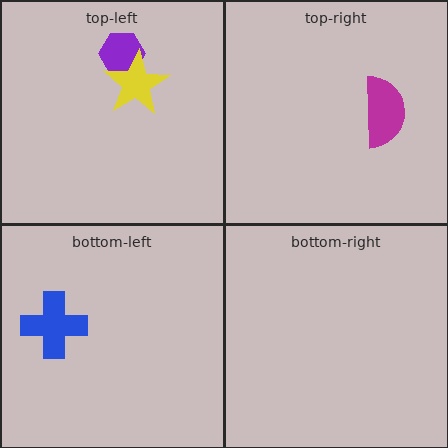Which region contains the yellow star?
The top-left region.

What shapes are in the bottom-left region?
The blue cross.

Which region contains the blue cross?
The bottom-left region.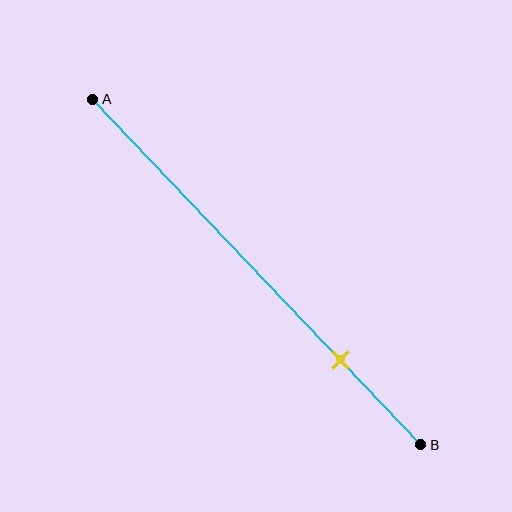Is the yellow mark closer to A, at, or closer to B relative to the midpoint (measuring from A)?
The yellow mark is closer to point B than the midpoint of segment AB.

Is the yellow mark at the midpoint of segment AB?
No, the mark is at about 75% from A, not at the 50% midpoint.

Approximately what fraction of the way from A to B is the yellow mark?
The yellow mark is approximately 75% of the way from A to B.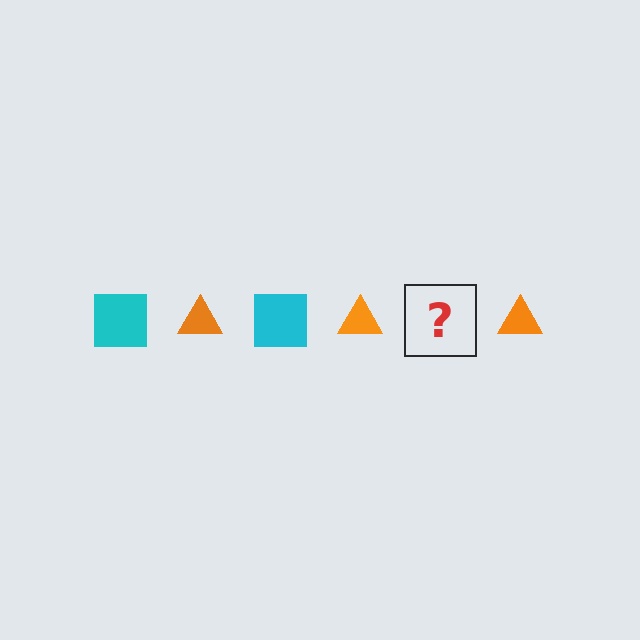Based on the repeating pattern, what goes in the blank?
The blank should be a cyan square.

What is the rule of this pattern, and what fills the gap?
The rule is that the pattern alternates between cyan square and orange triangle. The gap should be filled with a cyan square.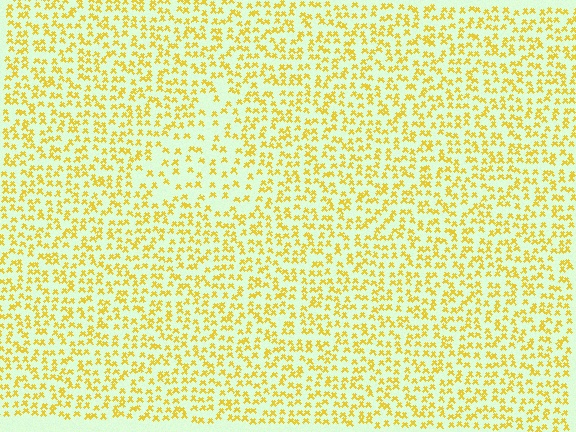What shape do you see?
I see a triangle.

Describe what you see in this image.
The image contains small yellow elements arranged at two different densities. A triangle-shaped region is visible where the elements are less densely packed than the surrounding area.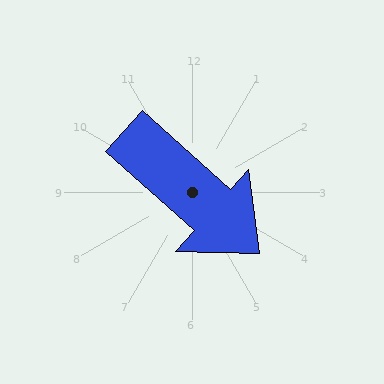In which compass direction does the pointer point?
Southeast.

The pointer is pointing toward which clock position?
Roughly 4 o'clock.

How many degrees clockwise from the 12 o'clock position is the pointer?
Approximately 132 degrees.